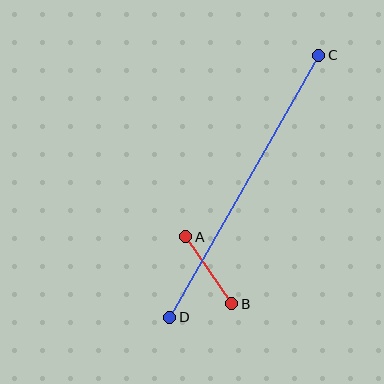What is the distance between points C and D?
The distance is approximately 301 pixels.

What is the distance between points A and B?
The distance is approximately 81 pixels.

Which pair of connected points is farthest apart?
Points C and D are farthest apart.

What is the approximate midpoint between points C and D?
The midpoint is at approximately (244, 186) pixels.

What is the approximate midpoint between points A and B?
The midpoint is at approximately (209, 270) pixels.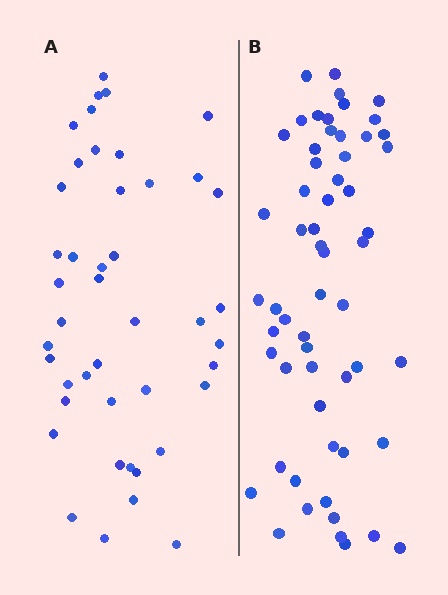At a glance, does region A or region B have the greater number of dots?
Region B (the right region) has more dots.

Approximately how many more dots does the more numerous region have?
Region B has approximately 15 more dots than region A.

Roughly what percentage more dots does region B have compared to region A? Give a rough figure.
About 30% more.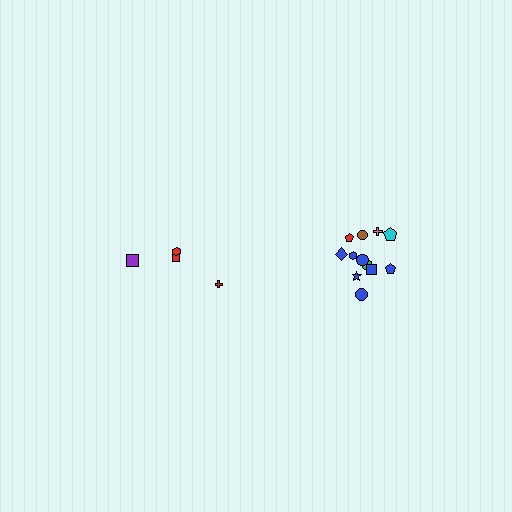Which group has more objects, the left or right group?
The right group.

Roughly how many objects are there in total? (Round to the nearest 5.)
Roughly 15 objects in total.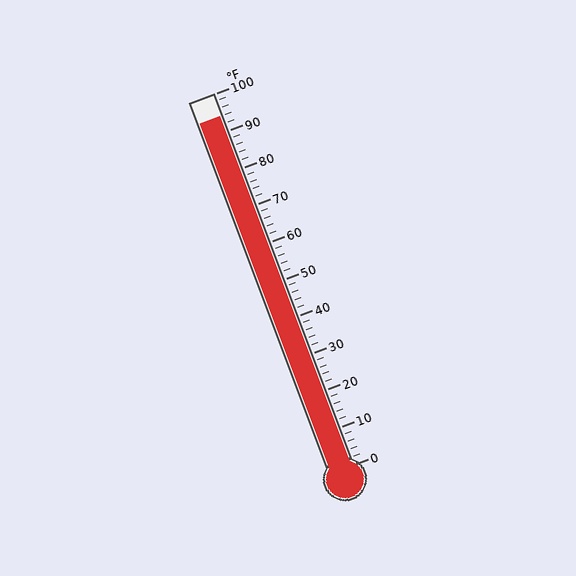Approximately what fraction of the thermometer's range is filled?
The thermometer is filled to approximately 95% of its range.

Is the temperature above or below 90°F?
The temperature is above 90°F.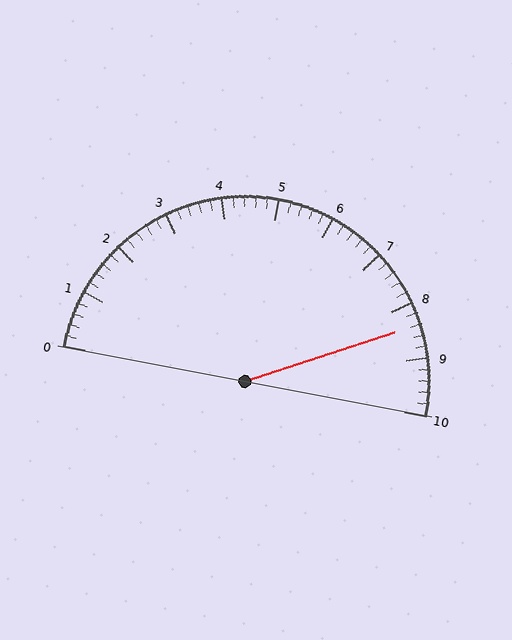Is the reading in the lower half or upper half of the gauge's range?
The reading is in the upper half of the range (0 to 10).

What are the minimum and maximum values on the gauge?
The gauge ranges from 0 to 10.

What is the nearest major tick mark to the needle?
The nearest major tick mark is 8.